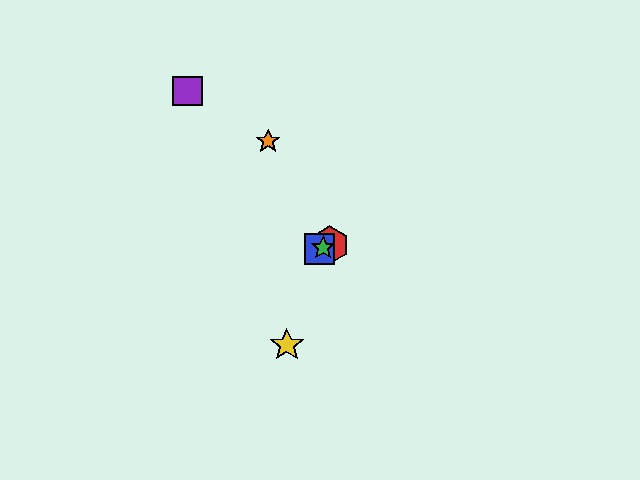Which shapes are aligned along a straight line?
The red hexagon, the blue square, the green star are aligned along a straight line.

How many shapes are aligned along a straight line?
3 shapes (the red hexagon, the blue square, the green star) are aligned along a straight line.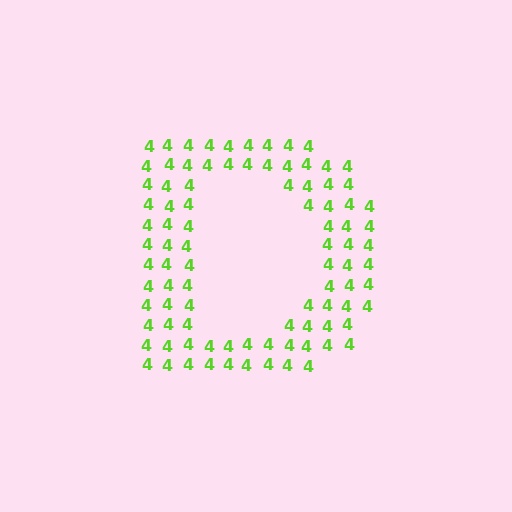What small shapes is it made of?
It is made of small digit 4's.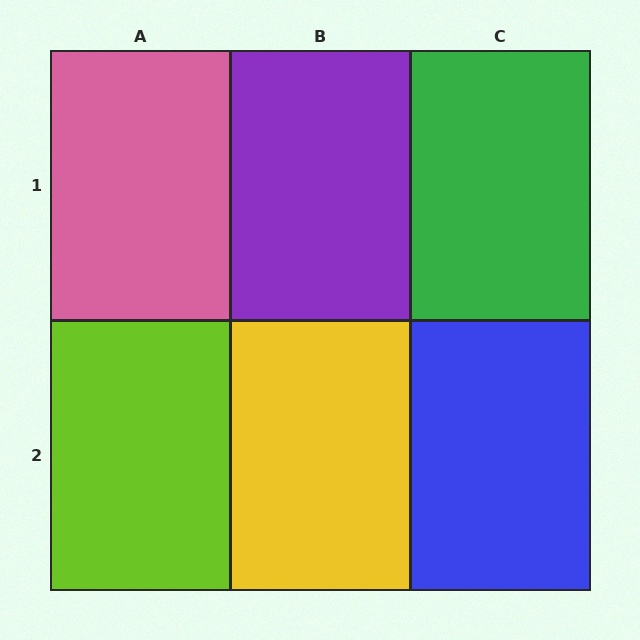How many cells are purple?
1 cell is purple.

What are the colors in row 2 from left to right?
Lime, yellow, blue.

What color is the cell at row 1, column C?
Green.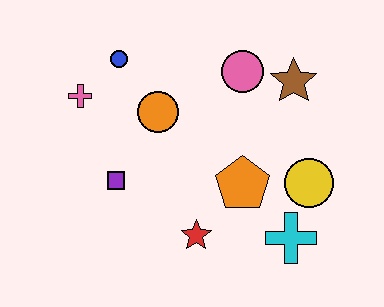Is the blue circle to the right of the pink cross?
Yes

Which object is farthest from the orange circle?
The cyan cross is farthest from the orange circle.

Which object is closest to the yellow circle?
The cyan cross is closest to the yellow circle.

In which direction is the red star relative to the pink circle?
The red star is below the pink circle.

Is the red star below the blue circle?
Yes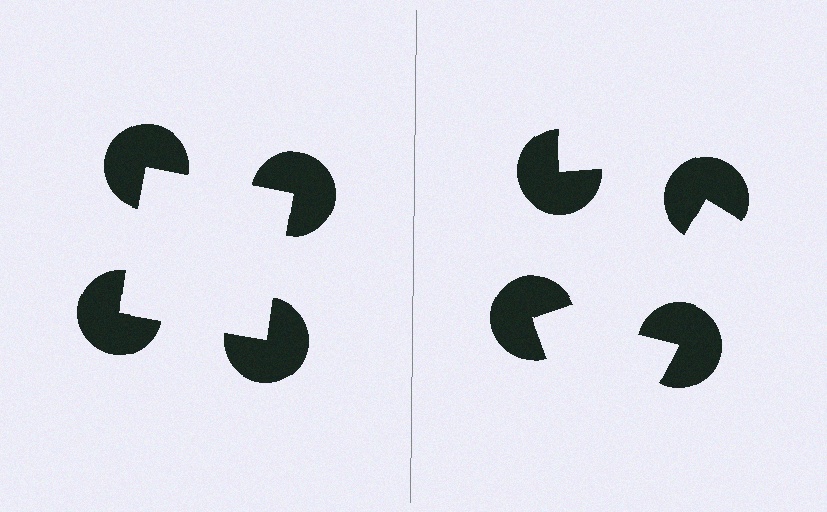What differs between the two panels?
The pac-man discs are positioned identically on both sides; only the wedge orientations differ. On the left they align to a square; on the right they are misaligned.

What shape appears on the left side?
An illusory square.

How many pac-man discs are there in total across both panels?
8 — 4 on each side.